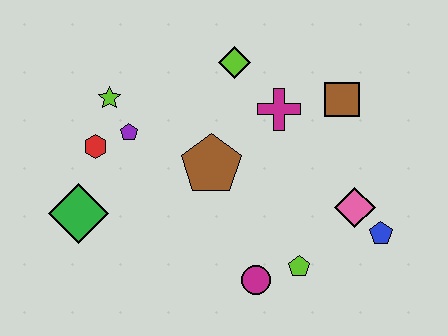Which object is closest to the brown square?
The magenta cross is closest to the brown square.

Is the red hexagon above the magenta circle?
Yes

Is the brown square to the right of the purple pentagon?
Yes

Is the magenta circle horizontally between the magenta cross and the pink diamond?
No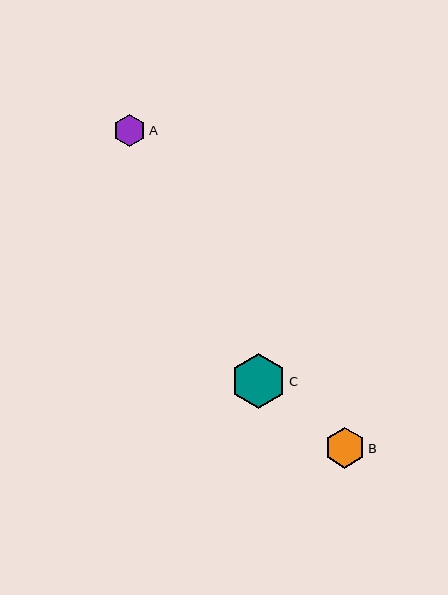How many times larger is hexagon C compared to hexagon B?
Hexagon C is approximately 1.4 times the size of hexagon B.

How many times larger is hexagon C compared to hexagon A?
Hexagon C is approximately 1.7 times the size of hexagon A.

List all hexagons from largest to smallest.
From largest to smallest: C, B, A.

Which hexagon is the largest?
Hexagon C is the largest with a size of approximately 55 pixels.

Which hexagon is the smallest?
Hexagon A is the smallest with a size of approximately 32 pixels.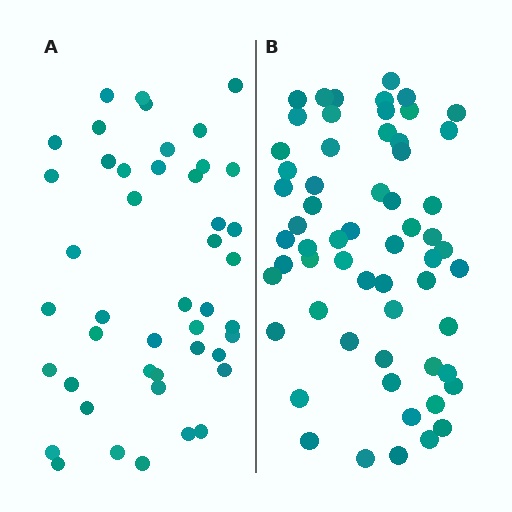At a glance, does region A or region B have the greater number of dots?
Region B (the right region) has more dots.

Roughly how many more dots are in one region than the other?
Region B has approximately 15 more dots than region A.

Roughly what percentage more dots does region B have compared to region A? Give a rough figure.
About 35% more.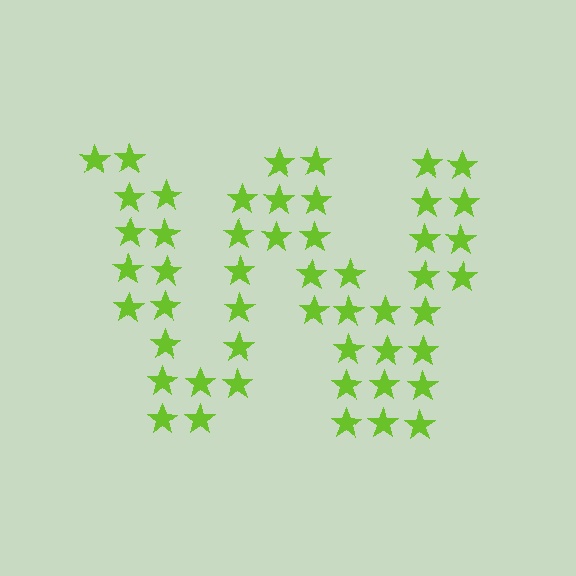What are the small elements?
The small elements are stars.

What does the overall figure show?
The overall figure shows the letter W.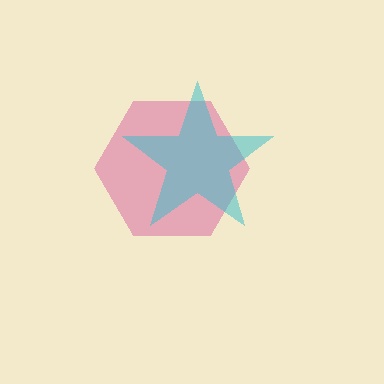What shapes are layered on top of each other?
The layered shapes are: a pink hexagon, a cyan star.